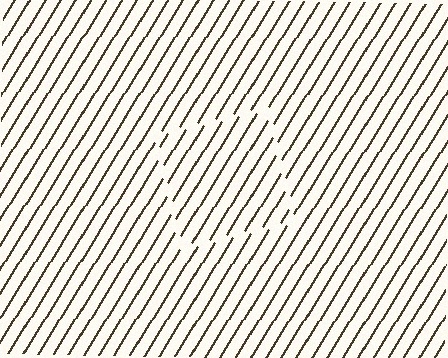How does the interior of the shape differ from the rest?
The interior of the shape contains the same grating, shifted by half a period — the contour is defined by the phase discontinuity where line-ends from the inner and outer gratings abut.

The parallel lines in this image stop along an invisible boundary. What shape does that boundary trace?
An illusory square. The interior of the shape contains the same grating, shifted by half a period — the contour is defined by the phase discontinuity where line-ends from the inner and outer gratings abut.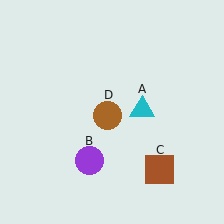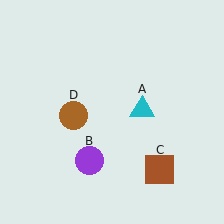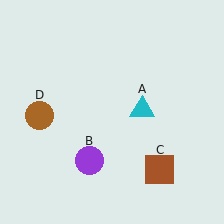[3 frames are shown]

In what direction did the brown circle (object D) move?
The brown circle (object D) moved left.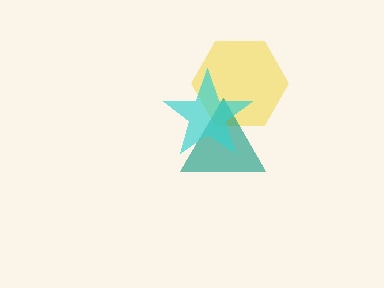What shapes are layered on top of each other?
The layered shapes are: a yellow hexagon, a teal triangle, a cyan star.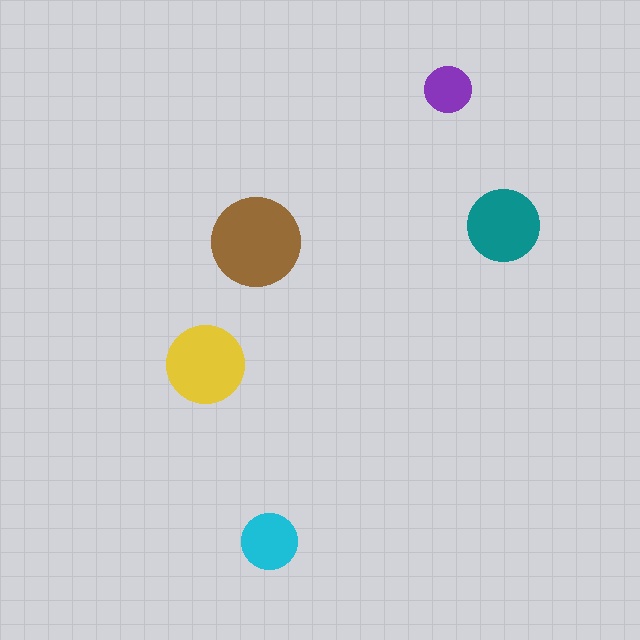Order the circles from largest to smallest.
the brown one, the yellow one, the teal one, the cyan one, the purple one.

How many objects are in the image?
There are 5 objects in the image.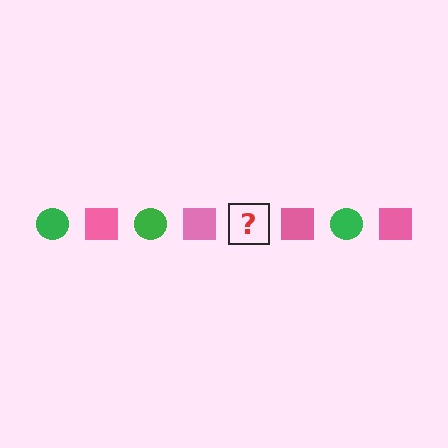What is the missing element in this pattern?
The missing element is a green circle.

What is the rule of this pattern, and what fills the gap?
The rule is that the pattern alternates between green circle and pink square. The gap should be filled with a green circle.